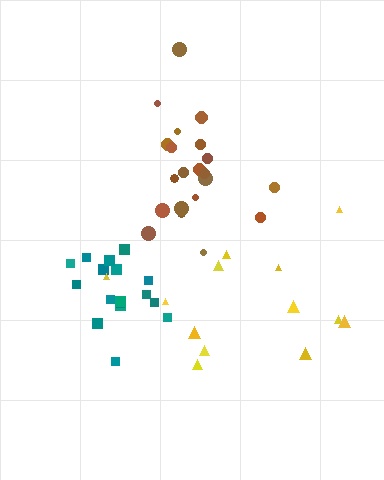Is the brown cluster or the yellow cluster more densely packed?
Brown.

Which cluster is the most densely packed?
Brown.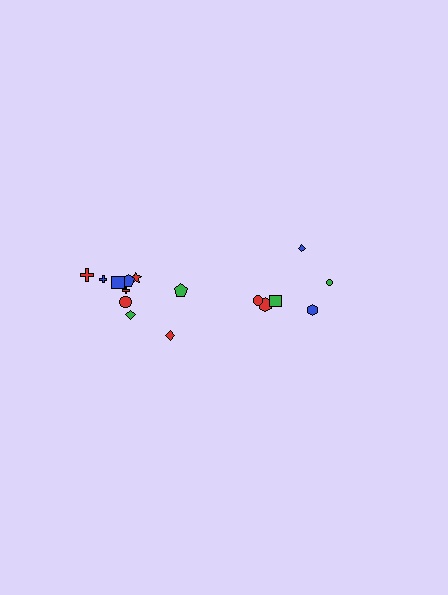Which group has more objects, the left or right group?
The left group.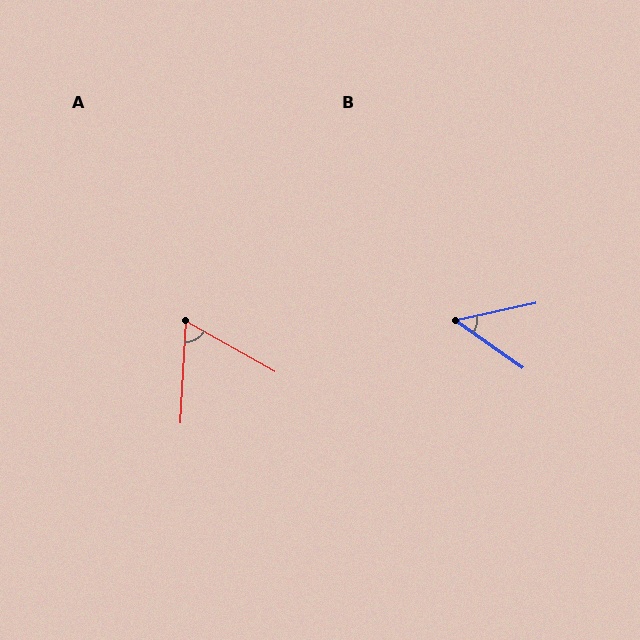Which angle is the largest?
A, at approximately 64 degrees.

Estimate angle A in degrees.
Approximately 64 degrees.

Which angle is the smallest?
B, at approximately 48 degrees.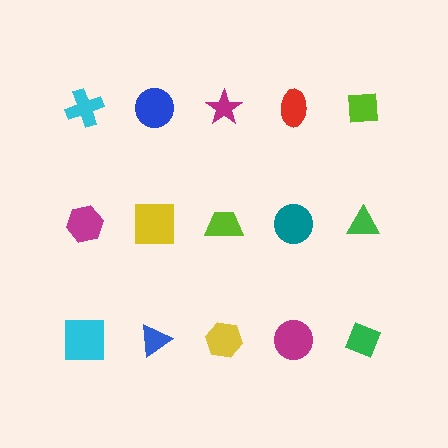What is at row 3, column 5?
A green diamond.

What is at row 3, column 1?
A cyan square.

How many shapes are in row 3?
5 shapes.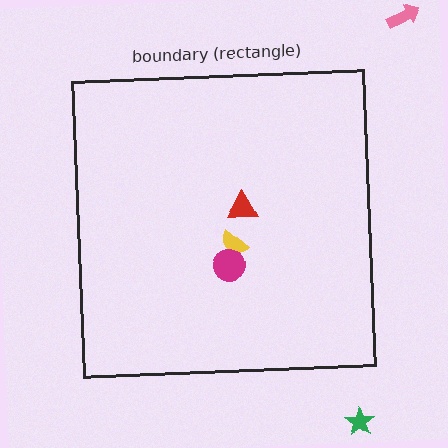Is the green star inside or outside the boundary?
Outside.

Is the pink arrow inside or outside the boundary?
Outside.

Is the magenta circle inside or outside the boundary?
Inside.